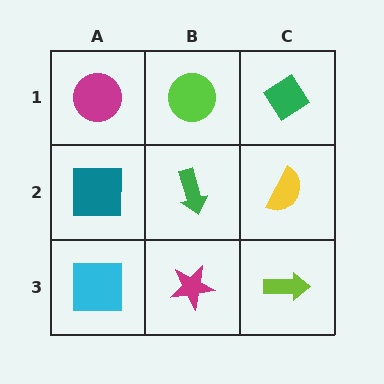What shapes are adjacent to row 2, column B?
A lime circle (row 1, column B), a magenta star (row 3, column B), a teal square (row 2, column A), a yellow semicircle (row 2, column C).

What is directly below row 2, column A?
A cyan square.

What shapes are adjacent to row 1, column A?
A teal square (row 2, column A), a lime circle (row 1, column B).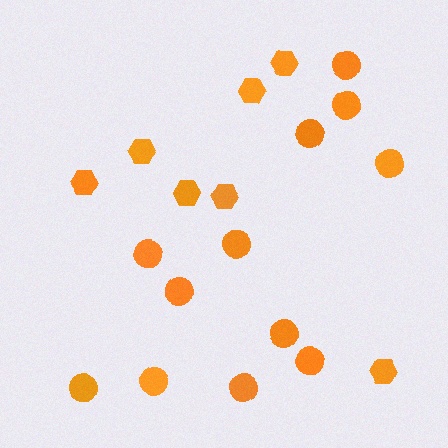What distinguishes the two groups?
There are 2 groups: one group of hexagons (7) and one group of circles (12).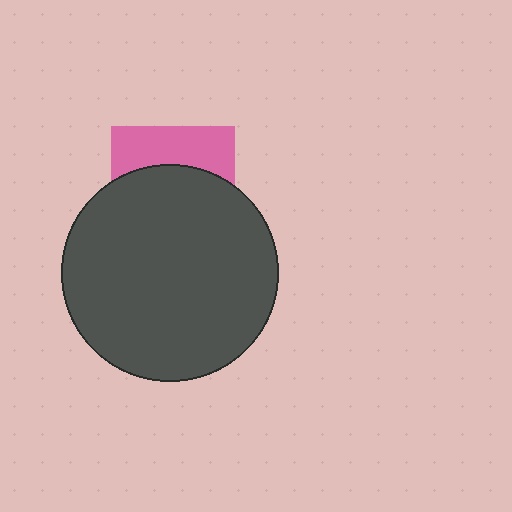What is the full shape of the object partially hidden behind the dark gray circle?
The partially hidden object is a pink square.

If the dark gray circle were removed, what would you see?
You would see the complete pink square.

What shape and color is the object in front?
The object in front is a dark gray circle.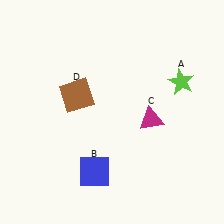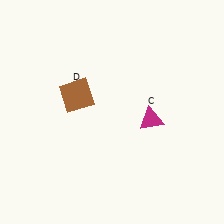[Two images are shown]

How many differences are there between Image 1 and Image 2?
There are 2 differences between the two images.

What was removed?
The lime star (A), the blue square (B) were removed in Image 2.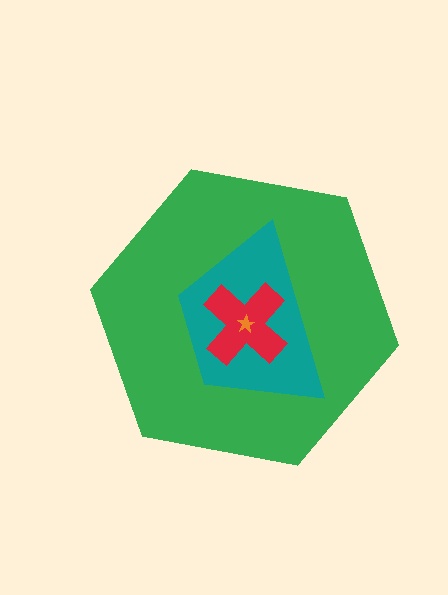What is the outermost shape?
The green hexagon.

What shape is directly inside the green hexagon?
The teal trapezoid.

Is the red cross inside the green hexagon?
Yes.